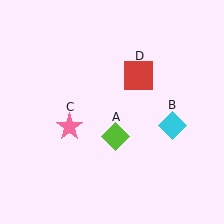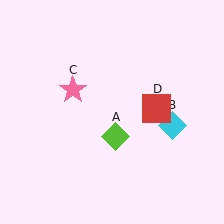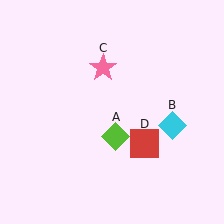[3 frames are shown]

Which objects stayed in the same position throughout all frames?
Lime diamond (object A) and cyan diamond (object B) remained stationary.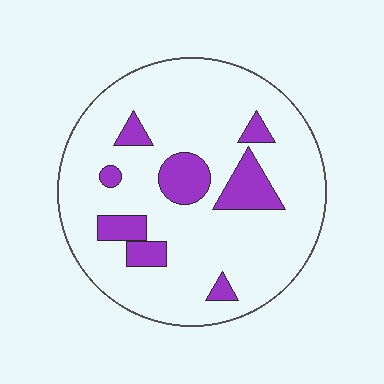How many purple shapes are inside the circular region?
8.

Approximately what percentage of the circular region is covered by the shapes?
Approximately 15%.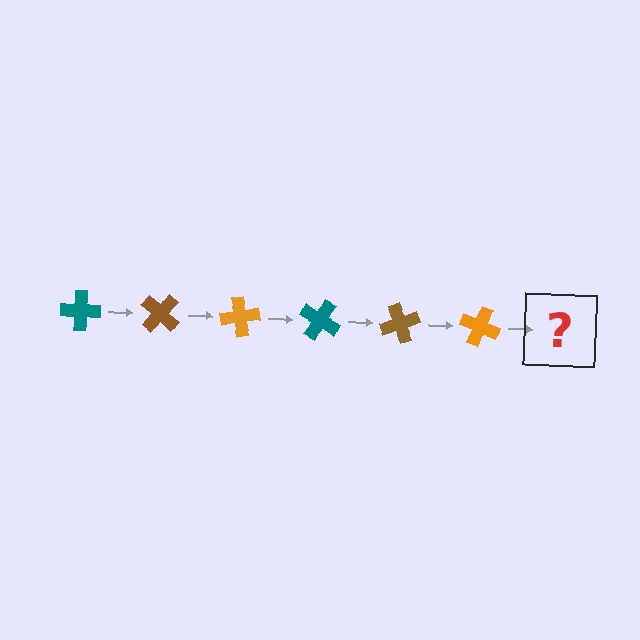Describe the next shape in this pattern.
It should be a teal cross, rotated 240 degrees from the start.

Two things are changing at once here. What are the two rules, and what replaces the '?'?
The two rules are that it rotates 40 degrees each step and the color cycles through teal, brown, and orange. The '?' should be a teal cross, rotated 240 degrees from the start.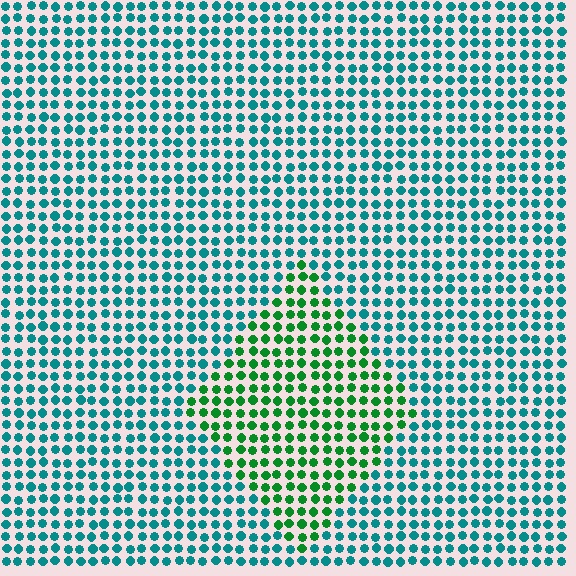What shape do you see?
I see a diamond.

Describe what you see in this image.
The image is filled with small teal elements in a uniform arrangement. A diamond-shaped region is visible where the elements are tinted to a slightly different hue, forming a subtle color boundary.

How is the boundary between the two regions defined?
The boundary is defined purely by a slight shift in hue (about 46 degrees). Spacing, size, and orientation are identical on both sides.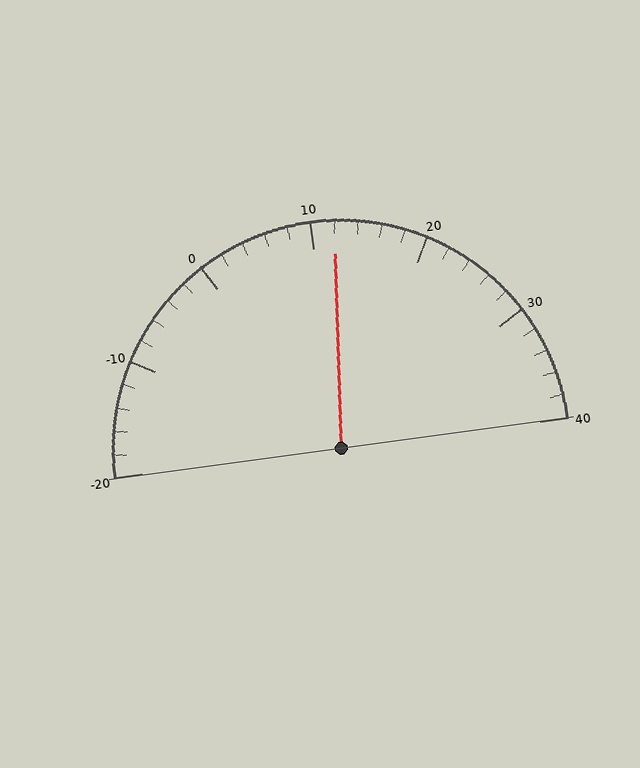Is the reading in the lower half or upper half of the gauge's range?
The reading is in the upper half of the range (-20 to 40).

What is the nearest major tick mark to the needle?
The nearest major tick mark is 10.